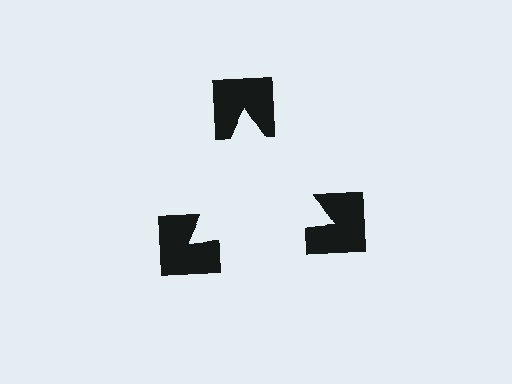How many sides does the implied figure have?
3 sides.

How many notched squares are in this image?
There are 3 — one at each vertex of the illusory triangle.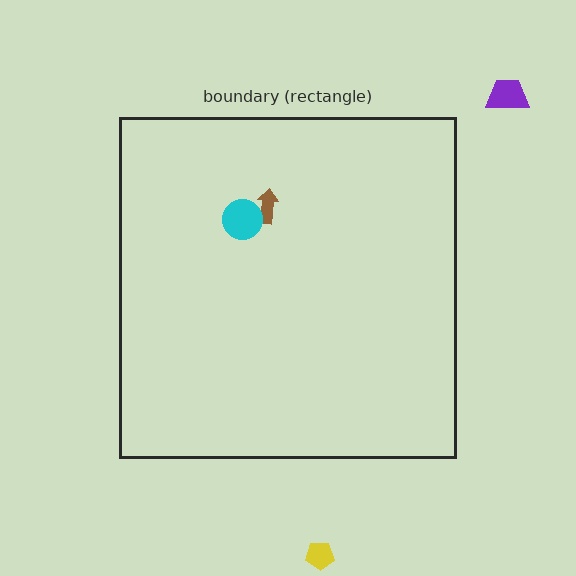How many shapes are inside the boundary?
2 inside, 2 outside.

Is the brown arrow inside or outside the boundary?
Inside.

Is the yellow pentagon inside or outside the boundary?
Outside.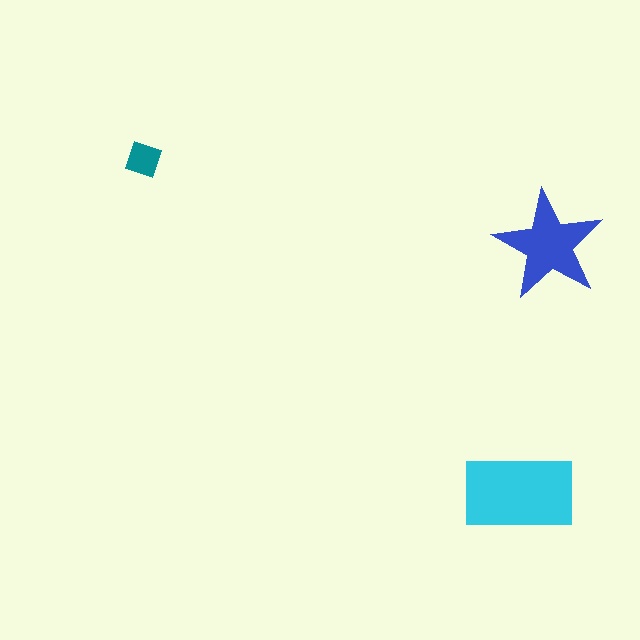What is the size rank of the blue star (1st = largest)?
2nd.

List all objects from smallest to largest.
The teal diamond, the blue star, the cyan rectangle.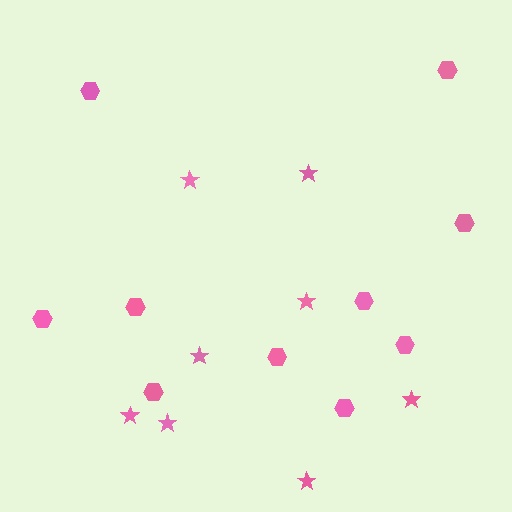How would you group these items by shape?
There are 2 groups: one group of hexagons (10) and one group of stars (8).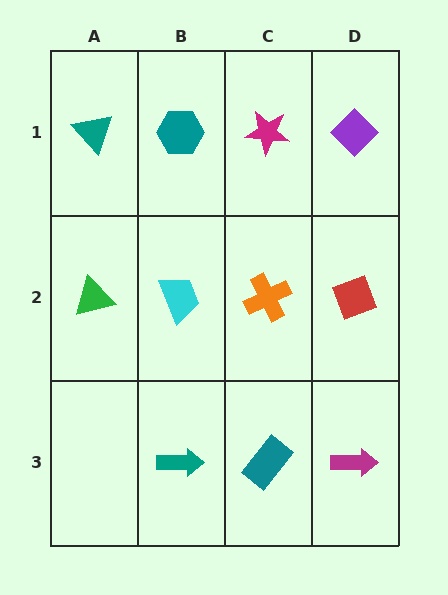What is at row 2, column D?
A red diamond.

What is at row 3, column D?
A magenta arrow.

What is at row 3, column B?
A teal arrow.